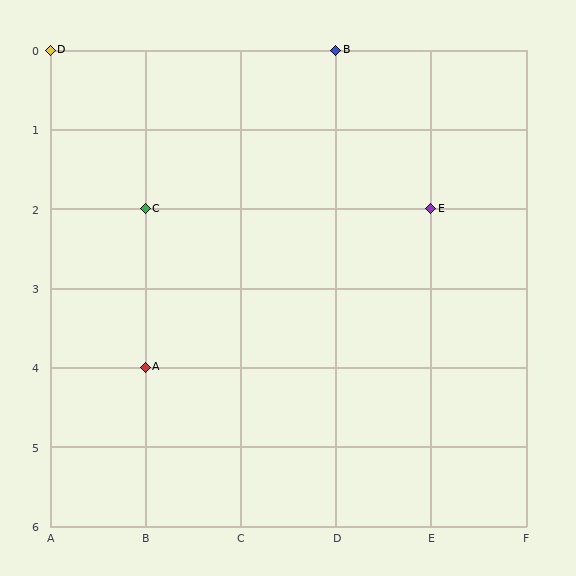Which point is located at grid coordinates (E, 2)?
Point E is at (E, 2).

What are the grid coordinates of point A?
Point A is at grid coordinates (B, 4).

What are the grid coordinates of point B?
Point B is at grid coordinates (D, 0).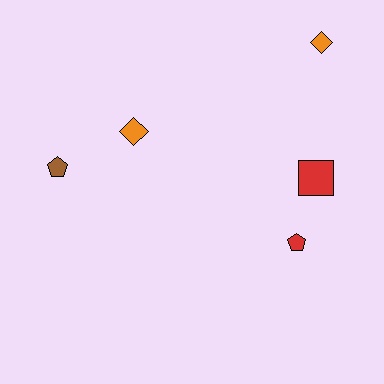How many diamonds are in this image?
There are 2 diamonds.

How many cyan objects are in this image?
There are no cyan objects.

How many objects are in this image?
There are 5 objects.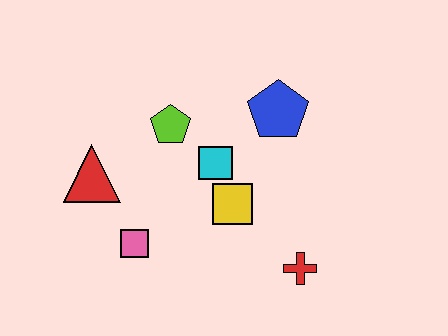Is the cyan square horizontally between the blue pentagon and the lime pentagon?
Yes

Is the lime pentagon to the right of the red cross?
No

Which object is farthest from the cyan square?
The red cross is farthest from the cyan square.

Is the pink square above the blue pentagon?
No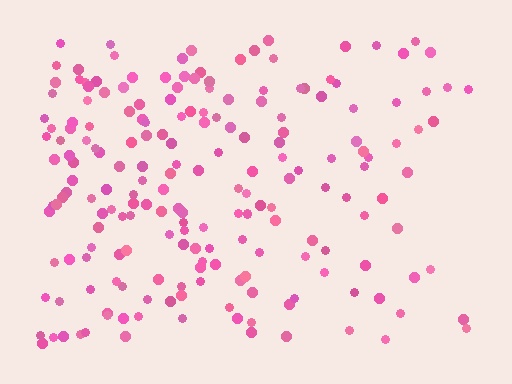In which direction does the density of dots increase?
From right to left, with the left side densest.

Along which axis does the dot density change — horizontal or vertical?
Horizontal.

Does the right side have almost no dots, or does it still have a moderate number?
Still a moderate number, just noticeably fewer than the left.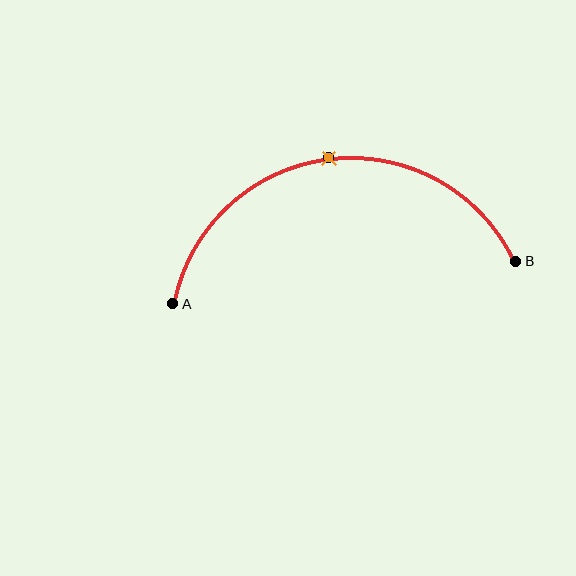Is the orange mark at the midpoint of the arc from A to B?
Yes. The orange mark lies on the arc at equal arc-length from both A and B — it is the arc midpoint.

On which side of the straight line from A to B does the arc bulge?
The arc bulges above the straight line connecting A and B.